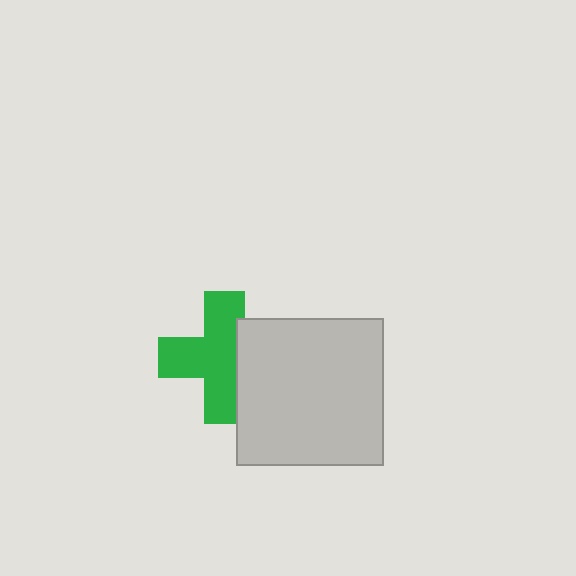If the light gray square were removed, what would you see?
You would see the complete green cross.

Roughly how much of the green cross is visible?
Most of it is visible (roughly 69%).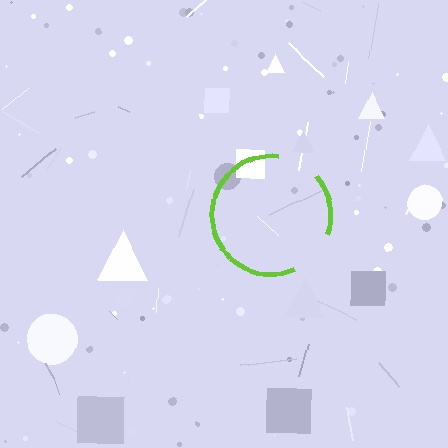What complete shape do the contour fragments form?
The contour fragments form a circle.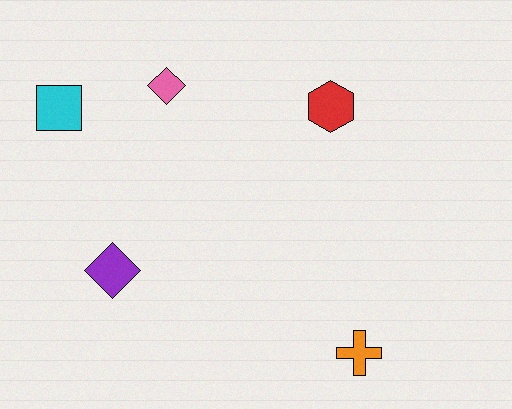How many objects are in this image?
There are 5 objects.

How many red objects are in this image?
There is 1 red object.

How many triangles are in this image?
There are no triangles.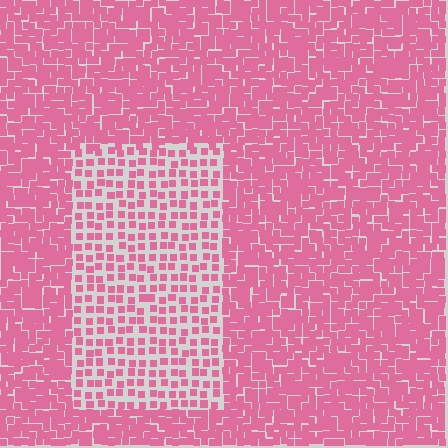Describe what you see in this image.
The image contains small pink elements arranged at two different densities. A rectangle-shaped region is visible where the elements are less densely packed than the surrounding area.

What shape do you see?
I see a rectangle.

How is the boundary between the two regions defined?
The boundary is defined by a change in element density (approximately 2.1x ratio). All elements are the same color, size, and shape.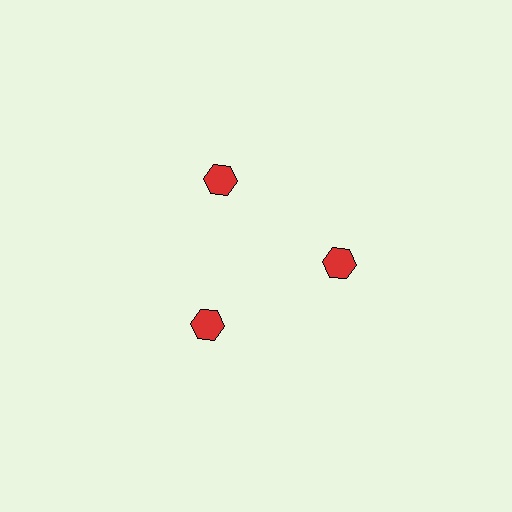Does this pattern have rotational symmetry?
Yes, this pattern has 3-fold rotational symmetry. It looks the same after rotating 120 degrees around the center.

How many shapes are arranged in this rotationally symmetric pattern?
There are 3 shapes, arranged in 3 groups of 1.